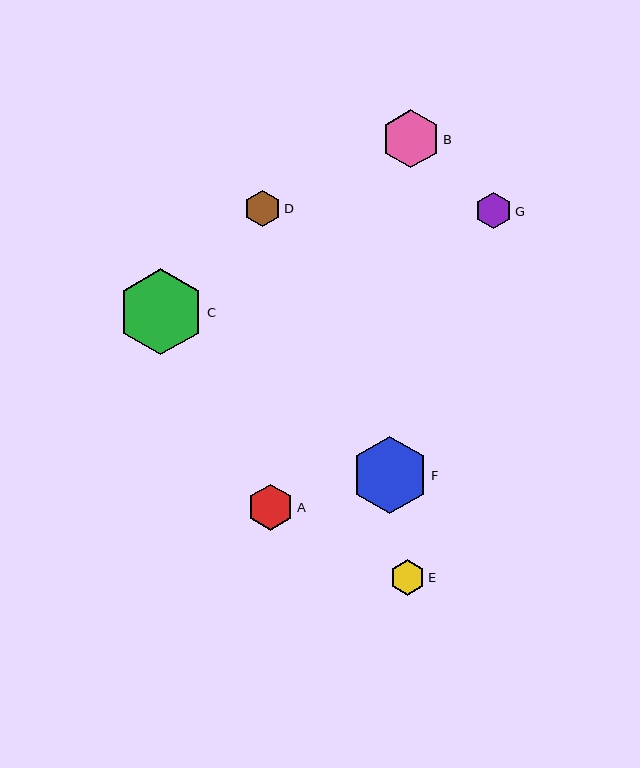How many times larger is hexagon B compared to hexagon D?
Hexagon B is approximately 1.6 times the size of hexagon D.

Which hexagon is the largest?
Hexagon C is the largest with a size of approximately 86 pixels.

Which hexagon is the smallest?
Hexagon E is the smallest with a size of approximately 35 pixels.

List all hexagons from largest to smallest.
From largest to smallest: C, F, B, A, D, G, E.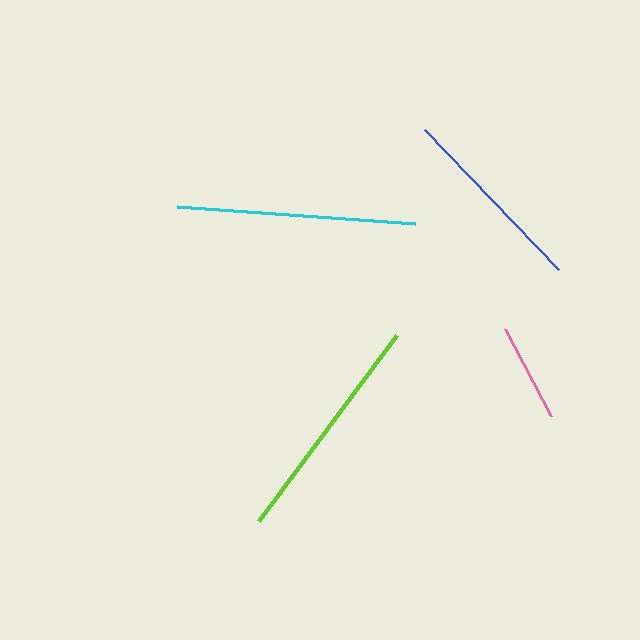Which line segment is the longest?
The cyan line is the longest at approximately 239 pixels.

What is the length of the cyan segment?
The cyan segment is approximately 239 pixels long.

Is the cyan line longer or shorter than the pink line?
The cyan line is longer than the pink line.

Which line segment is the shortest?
The pink line is the shortest at approximately 99 pixels.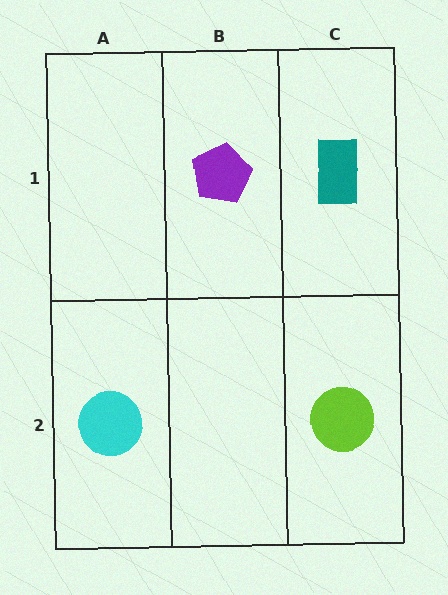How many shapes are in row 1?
2 shapes.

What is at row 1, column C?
A teal rectangle.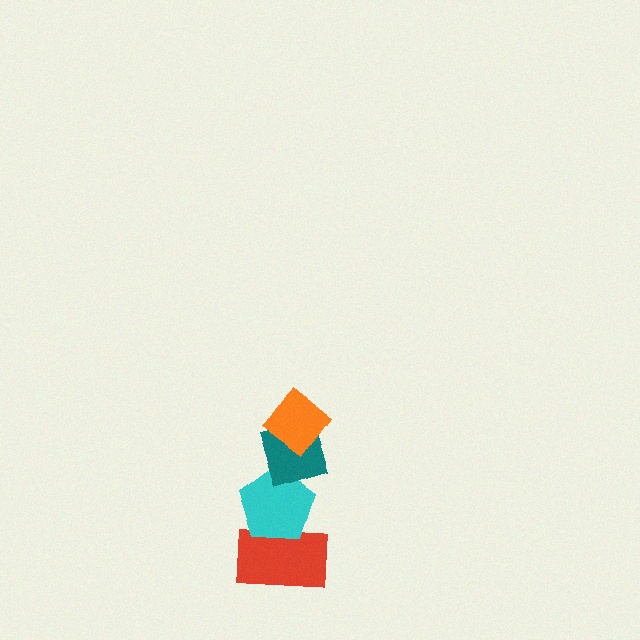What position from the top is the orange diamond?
The orange diamond is 1st from the top.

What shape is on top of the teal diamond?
The orange diamond is on top of the teal diamond.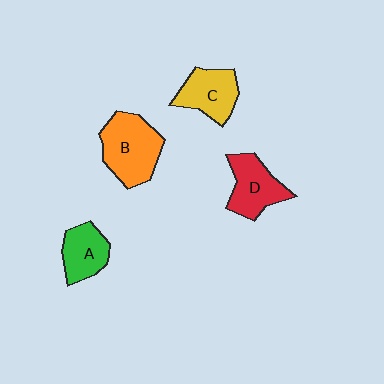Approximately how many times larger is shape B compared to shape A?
Approximately 1.5 times.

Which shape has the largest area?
Shape B (orange).